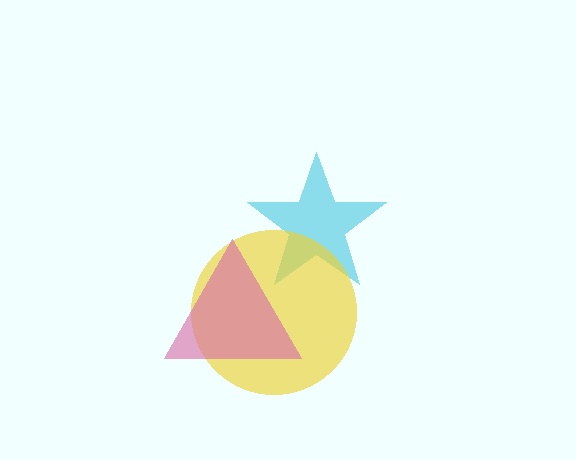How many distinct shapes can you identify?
There are 3 distinct shapes: a cyan star, a yellow circle, a pink triangle.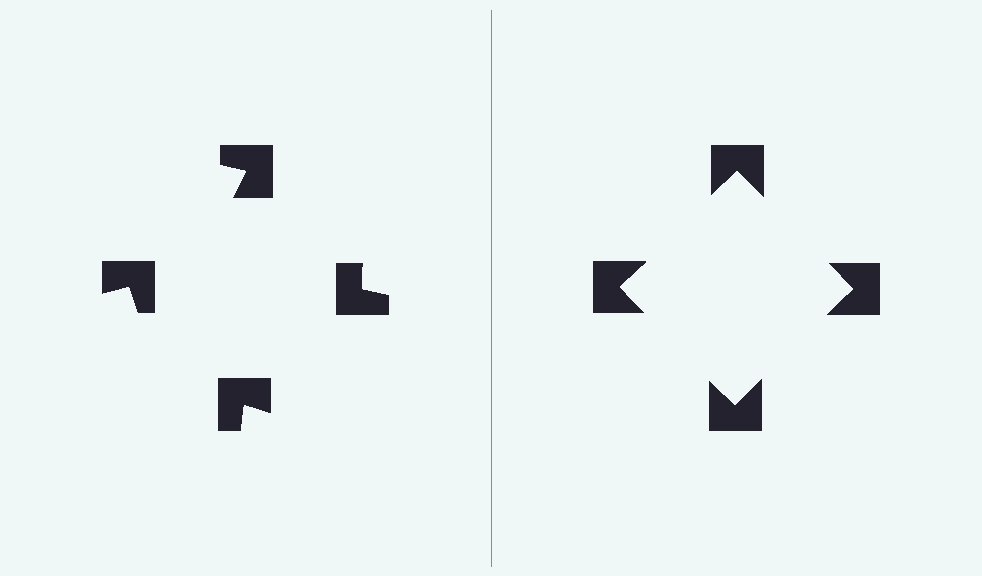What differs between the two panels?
The notched squares are positioned identically on both sides; only the wedge orientations differ. On the right they align to a square; on the left they are misaligned.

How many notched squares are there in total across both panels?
8 — 4 on each side.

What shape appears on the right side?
An illusory square.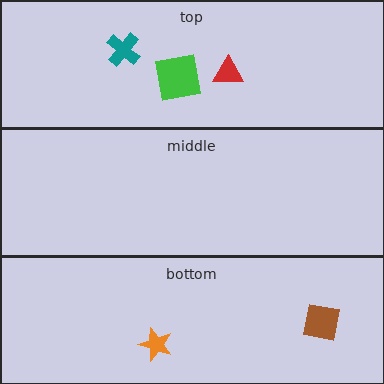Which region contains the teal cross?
The top region.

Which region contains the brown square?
The bottom region.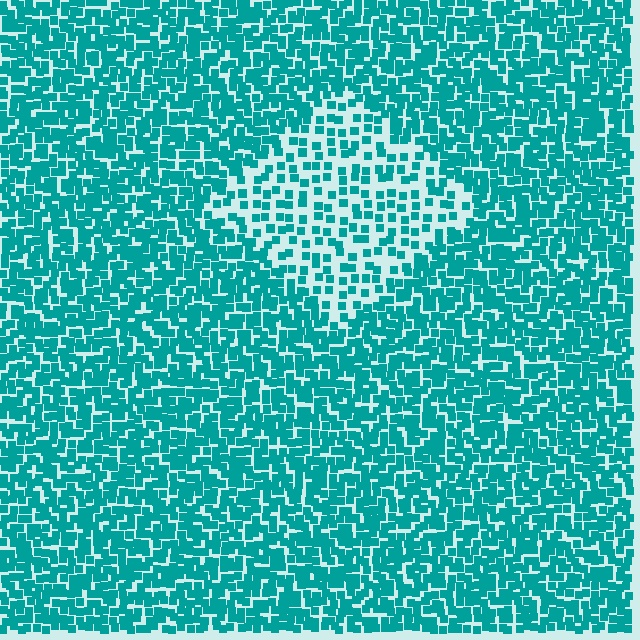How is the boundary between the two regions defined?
The boundary is defined by a change in element density (approximately 2.2x ratio). All elements are the same color, size, and shape.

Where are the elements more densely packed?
The elements are more densely packed outside the diamond boundary.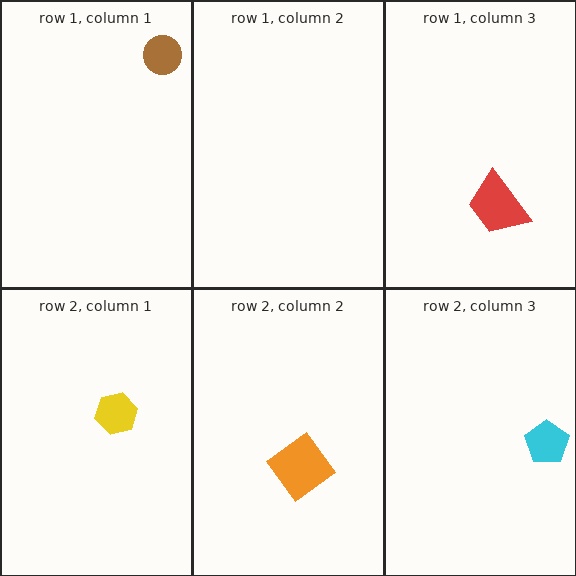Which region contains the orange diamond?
The row 2, column 2 region.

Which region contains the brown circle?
The row 1, column 1 region.